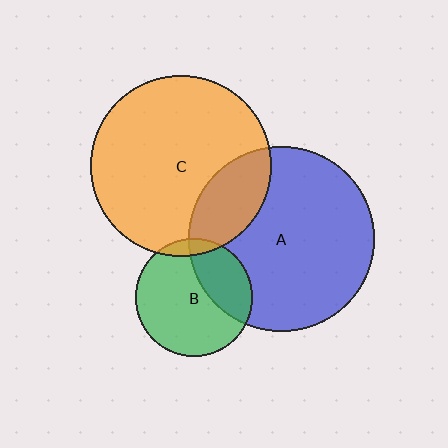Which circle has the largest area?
Circle A (blue).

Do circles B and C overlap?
Yes.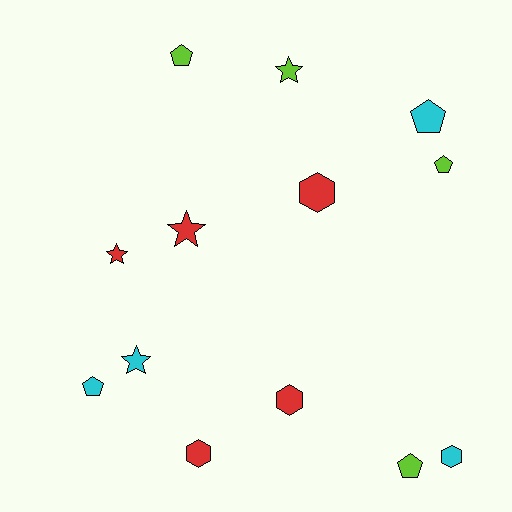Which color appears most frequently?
Red, with 5 objects.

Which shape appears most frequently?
Pentagon, with 5 objects.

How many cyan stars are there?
There is 1 cyan star.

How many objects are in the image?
There are 13 objects.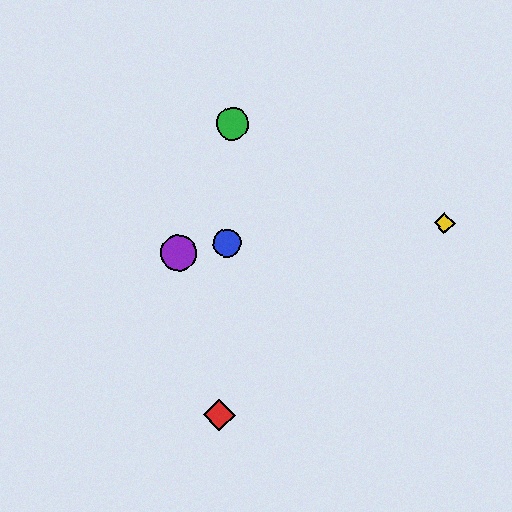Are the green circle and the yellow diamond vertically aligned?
No, the green circle is at x≈232 and the yellow diamond is at x≈444.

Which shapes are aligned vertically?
The red diamond, the blue circle, the green circle are aligned vertically.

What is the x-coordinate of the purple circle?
The purple circle is at x≈178.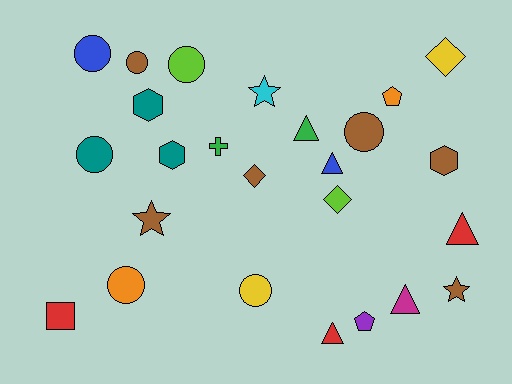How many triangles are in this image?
There are 5 triangles.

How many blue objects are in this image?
There are 2 blue objects.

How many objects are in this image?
There are 25 objects.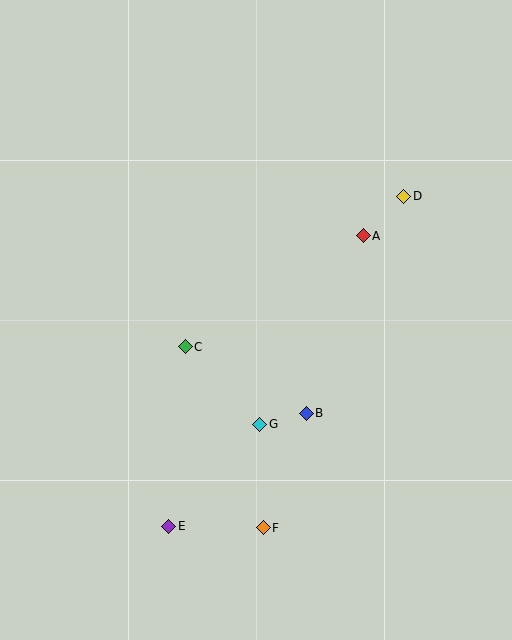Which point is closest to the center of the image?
Point C at (185, 347) is closest to the center.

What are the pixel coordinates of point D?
Point D is at (404, 196).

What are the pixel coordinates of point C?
Point C is at (185, 347).